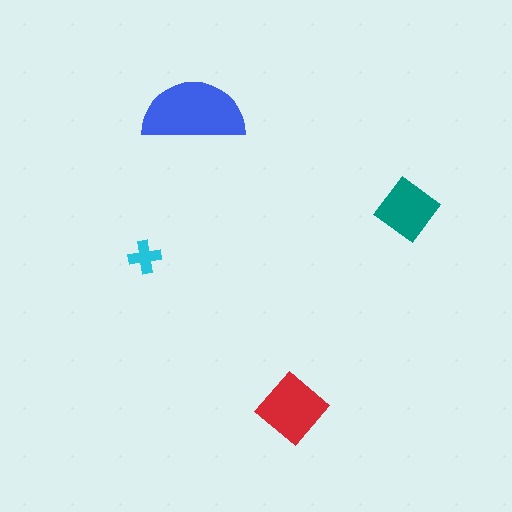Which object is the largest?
The blue semicircle.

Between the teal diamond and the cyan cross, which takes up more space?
The teal diamond.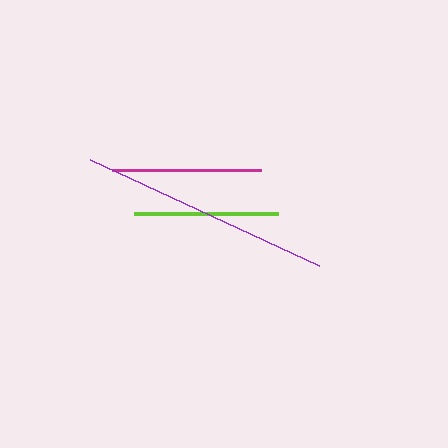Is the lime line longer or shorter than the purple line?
The purple line is longer than the lime line.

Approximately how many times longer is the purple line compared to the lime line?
The purple line is approximately 1.8 times the length of the lime line.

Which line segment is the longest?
The purple line is the longest at approximately 252 pixels.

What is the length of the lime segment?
The lime segment is approximately 144 pixels long.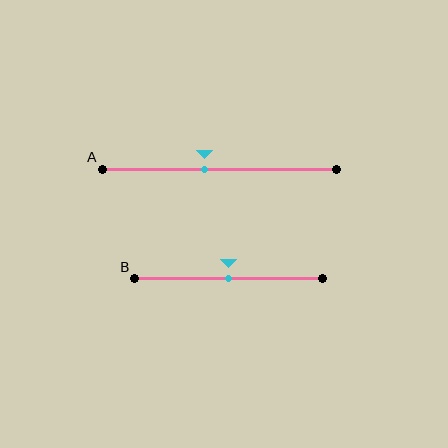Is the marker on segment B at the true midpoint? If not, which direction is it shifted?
Yes, the marker on segment B is at the true midpoint.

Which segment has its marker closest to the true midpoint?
Segment B has its marker closest to the true midpoint.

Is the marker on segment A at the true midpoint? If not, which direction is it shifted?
No, the marker on segment A is shifted to the left by about 6% of the segment length.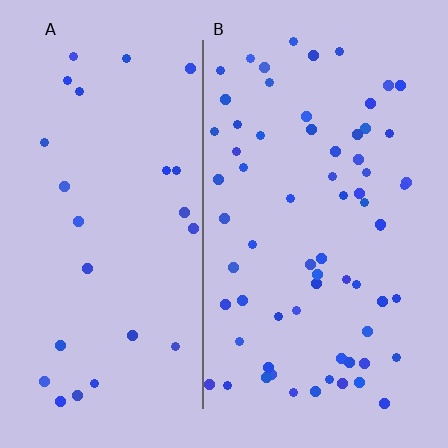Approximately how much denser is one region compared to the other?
Approximately 2.6× — region B over region A.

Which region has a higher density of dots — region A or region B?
B (the right).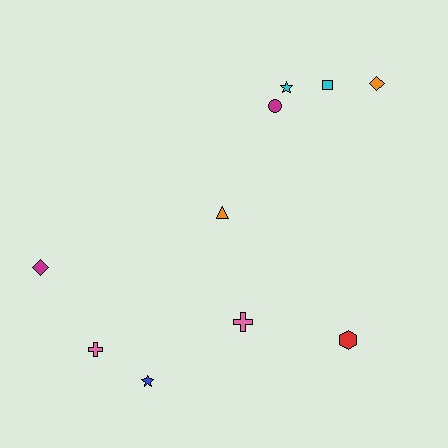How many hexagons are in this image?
There is 1 hexagon.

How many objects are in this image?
There are 10 objects.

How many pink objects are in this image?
There are 2 pink objects.